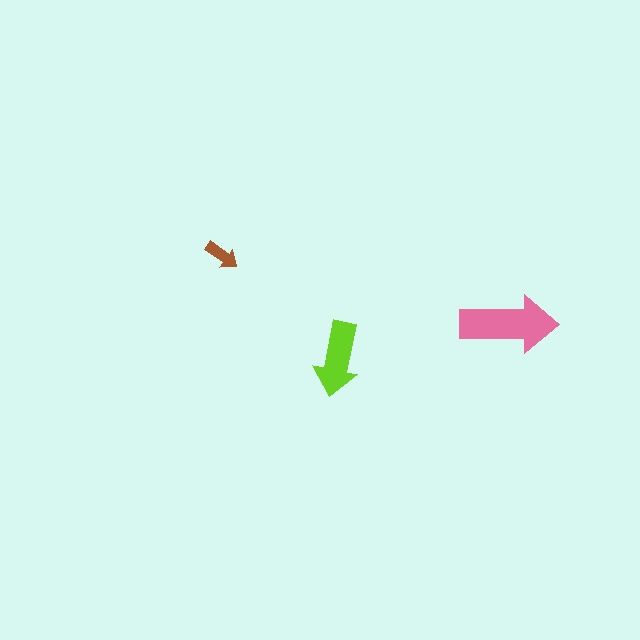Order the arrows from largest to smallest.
the pink one, the lime one, the brown one.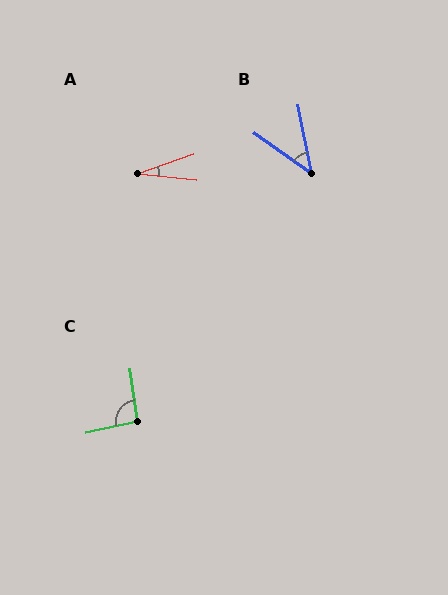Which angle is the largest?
C, at approximately 95 degrees.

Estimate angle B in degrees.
Approximately 43 degrees.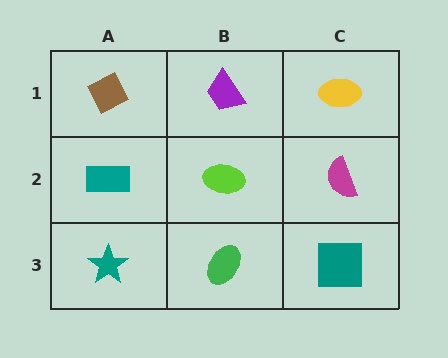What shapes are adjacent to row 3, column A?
A teal rectangle (row 2, column A), a green ellipse (row 3, column B).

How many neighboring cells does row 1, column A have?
2.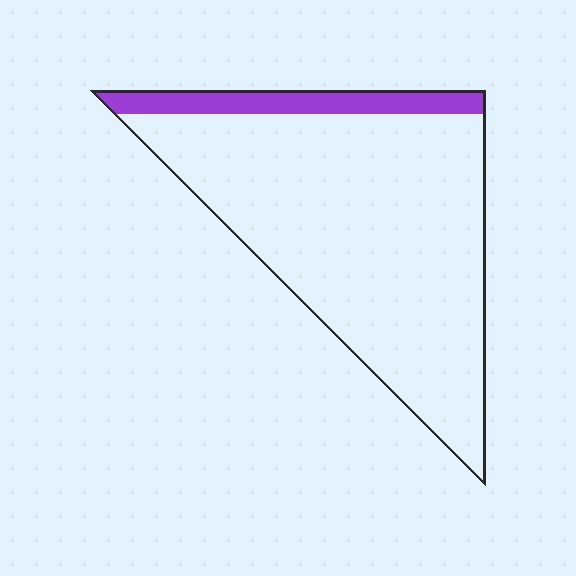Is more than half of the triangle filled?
No.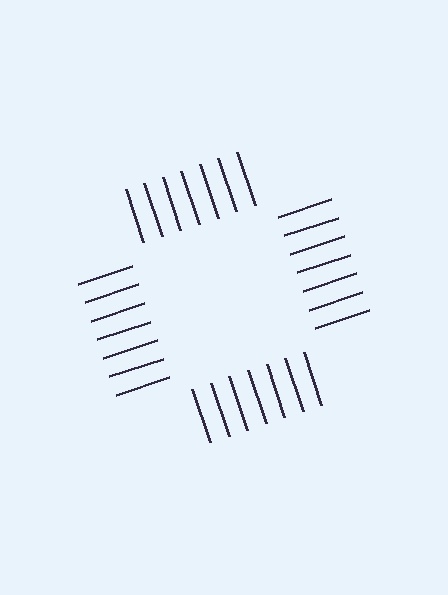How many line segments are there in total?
28 — 7 along each of the 4 edges.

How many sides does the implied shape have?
4 sides — the line-ends trace a square.